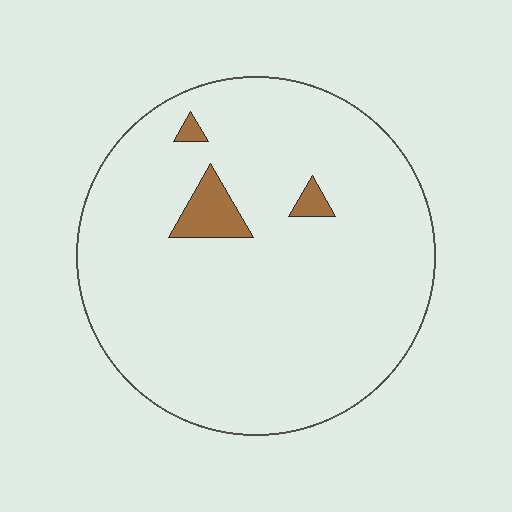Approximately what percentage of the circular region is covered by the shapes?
Approximately 5%.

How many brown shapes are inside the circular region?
3.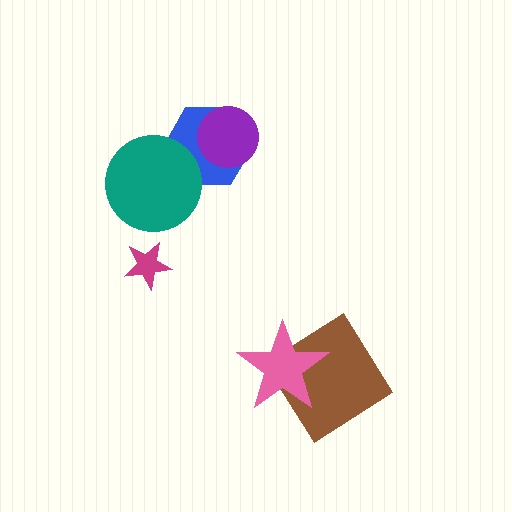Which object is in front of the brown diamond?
The pink star is in front of the brown diamond.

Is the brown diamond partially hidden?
Yes, it is partially covered by another shape.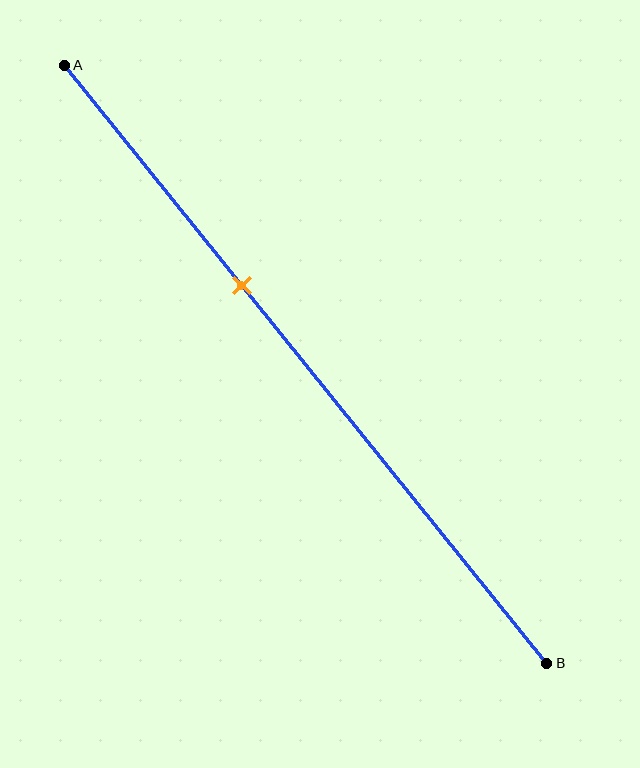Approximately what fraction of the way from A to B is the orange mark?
The orange mark is approximately 35% of the way from A to B.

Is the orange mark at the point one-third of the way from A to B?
No, the mark is at about 35% from A, not at the 33% one-third point.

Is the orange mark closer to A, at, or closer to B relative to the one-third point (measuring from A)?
The orange mark is closer to point B than the one-third point of segment AB.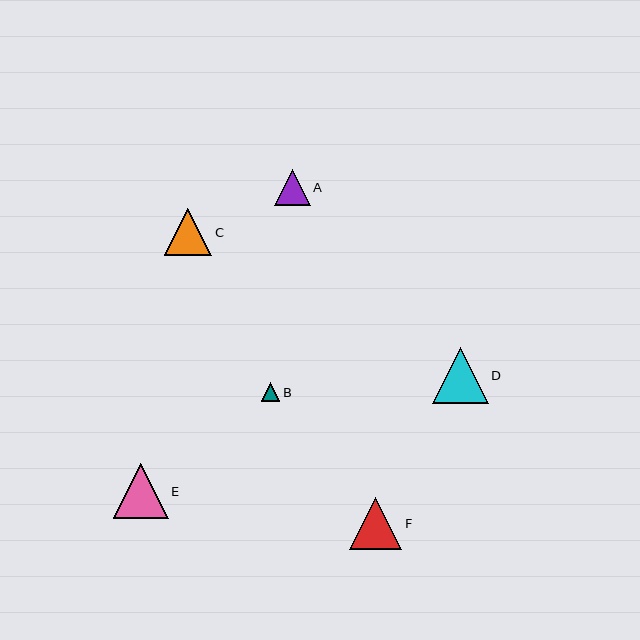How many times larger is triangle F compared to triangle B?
Triangle F is approximately 2.8 times the size of triangle B.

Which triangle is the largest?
Triangle D is the largest with a size of approximately 56 pixels.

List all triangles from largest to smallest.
From largest to smallest: D, E, F, C, A, B.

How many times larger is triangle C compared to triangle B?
Triangle C is approximately 2.6 times the size of triangle B.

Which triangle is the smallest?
Triangle B is the smallest with a size of approximately 19 pixels.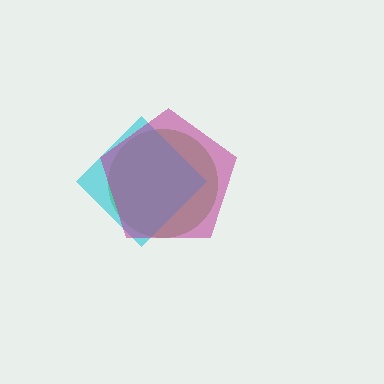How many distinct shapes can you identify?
There are 3 distinct shapes: a lime circle, a cyan diamond, a magenta pentagon.